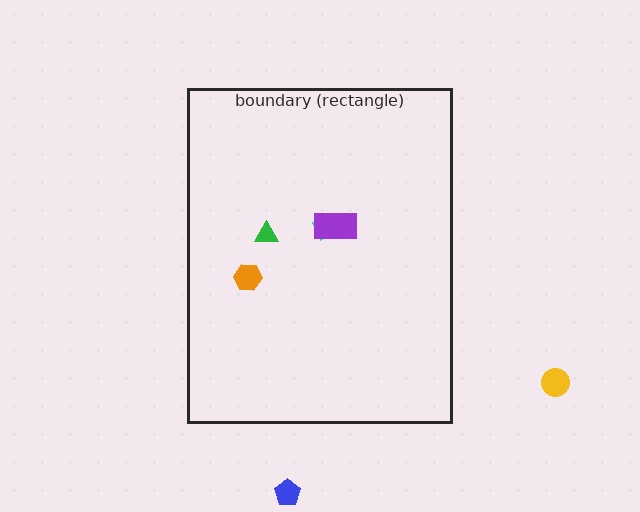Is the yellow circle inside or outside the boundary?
Outside.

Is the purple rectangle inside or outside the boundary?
Inside.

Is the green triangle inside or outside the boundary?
Inside.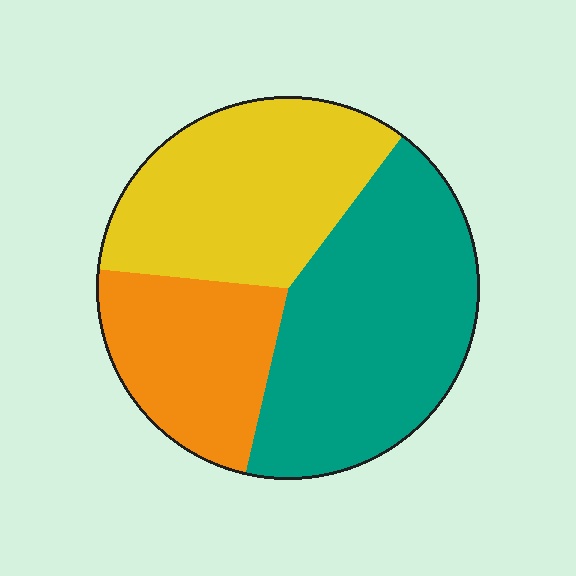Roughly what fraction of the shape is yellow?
Yellow takes up between a quarter and a half of the shape.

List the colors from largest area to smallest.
From largest to smallest: teal, yellow, orange.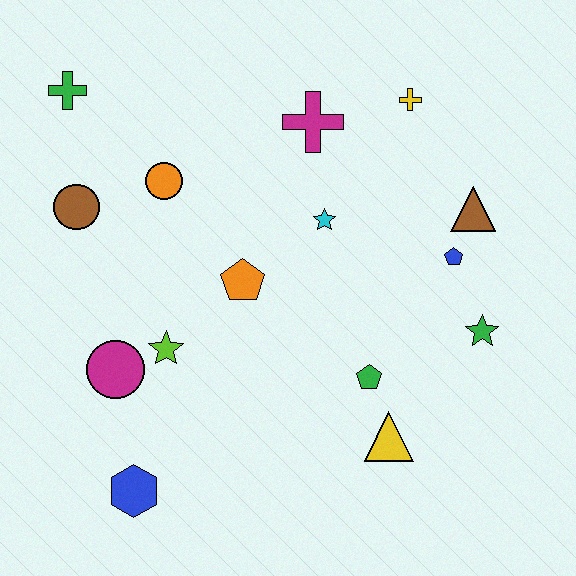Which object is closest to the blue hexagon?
The magenta circle is closest to the blue hexagon.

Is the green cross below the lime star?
No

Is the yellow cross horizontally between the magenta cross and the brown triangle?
Yes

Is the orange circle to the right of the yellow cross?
No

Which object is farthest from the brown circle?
The green star is farthest from the brown circle.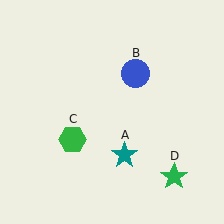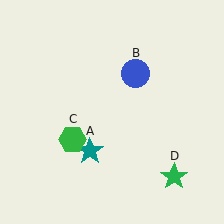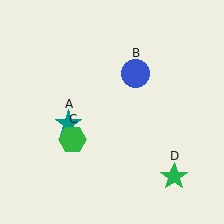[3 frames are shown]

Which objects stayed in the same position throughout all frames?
Blue circle (object B) and green hexagon (object C) and green star (object D) remained stationary.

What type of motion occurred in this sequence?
The teal star (object A) rotated clockwise around the center of the scene.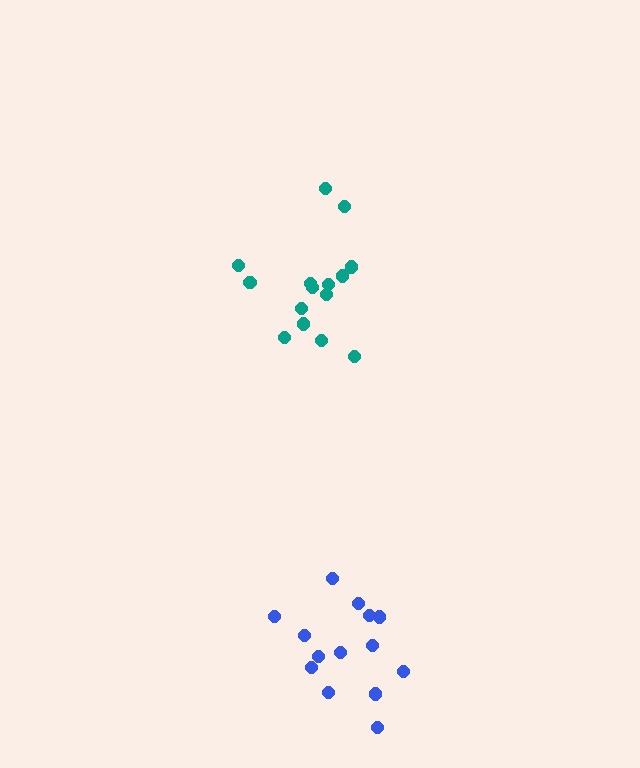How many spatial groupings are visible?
There are 2 spatial groupings.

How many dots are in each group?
Group 1: 15 dots, Group 2: 14 dots (29 total).